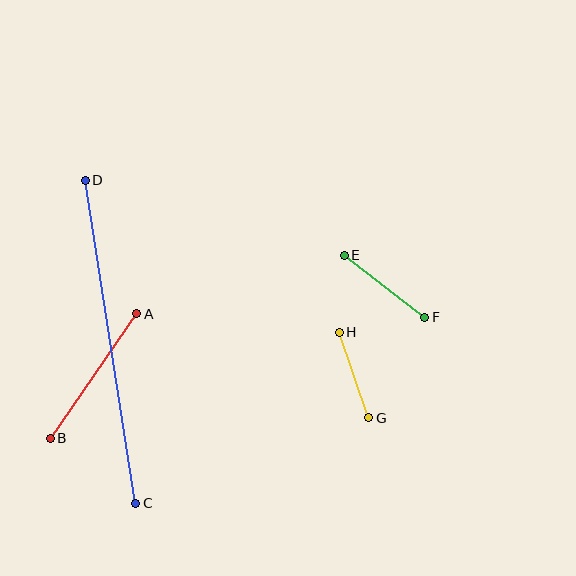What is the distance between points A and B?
The distance is approximately 152 pixels.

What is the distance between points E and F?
The distance is approximately 101 pixels.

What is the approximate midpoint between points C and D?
The midpoint is at approximately (111, 342) pixels.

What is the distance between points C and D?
The distance is approximately 327 pixels.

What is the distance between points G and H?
The distance is approximately 90 pixels.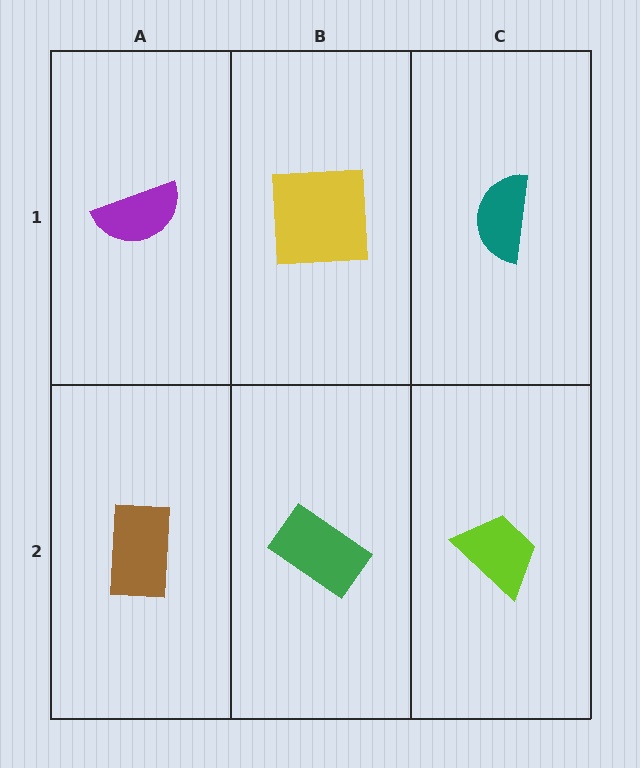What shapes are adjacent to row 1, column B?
A green rectangle (row 2, column B), a purple semicircle (row 1, column A), a teal semicircle (row 1, column C).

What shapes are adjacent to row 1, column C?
A lime trapezoid (row 2, column C), a yellow square (row 1, column B).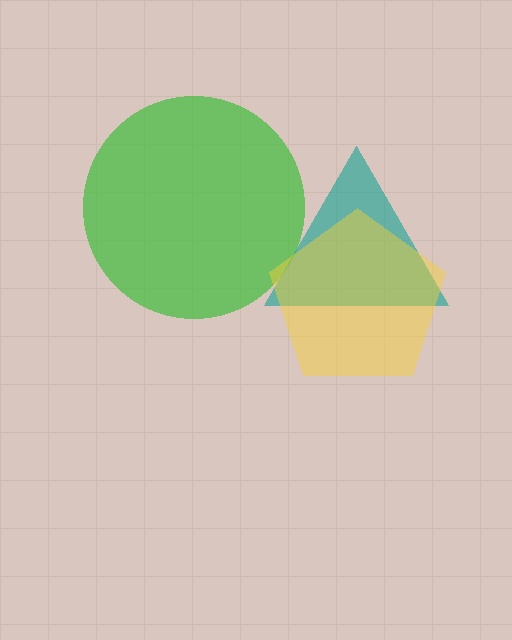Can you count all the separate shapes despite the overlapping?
Yes, there are 3 separate shapes.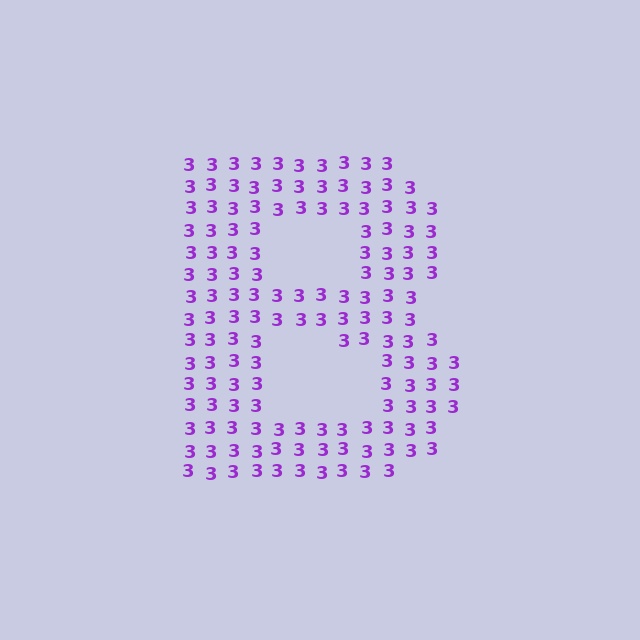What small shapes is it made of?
It is made of small digit 3's.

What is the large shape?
The large shape is the letter B.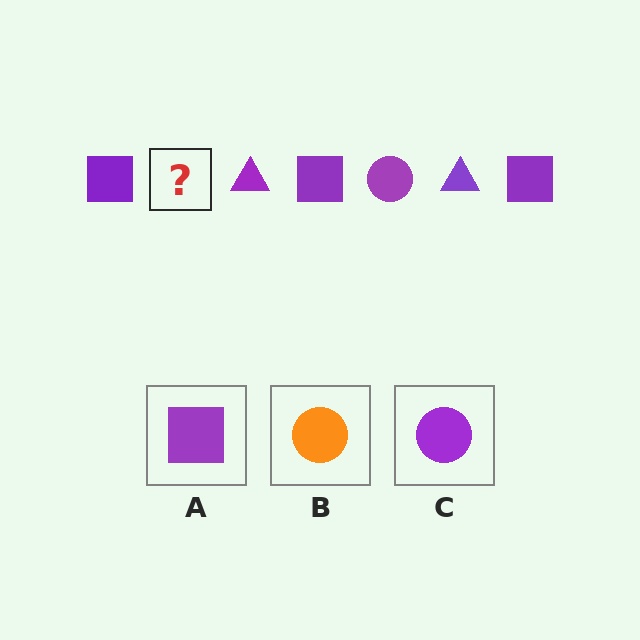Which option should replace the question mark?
Option C.